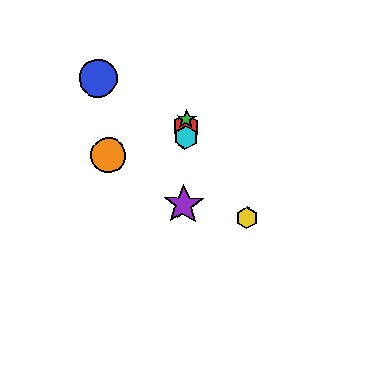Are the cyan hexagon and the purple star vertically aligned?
Yes, both are at x≈186.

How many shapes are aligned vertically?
4 shapes (the red hexagon, the green star, the purple star, the cyan hexagon) are aligned vertically.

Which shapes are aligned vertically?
The red hexagon, the green star, the purple star, the cyan hexagon are aligned vertically.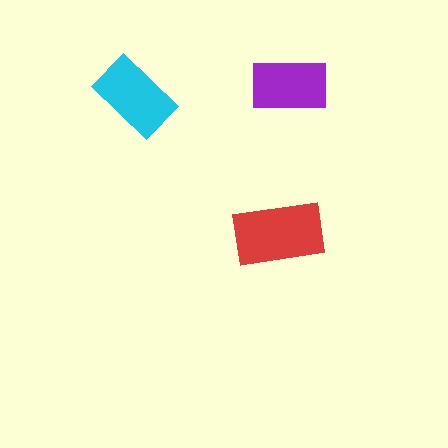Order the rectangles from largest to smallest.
the red one, the cyan one, the purple one.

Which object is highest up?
The purple rectangle is topmost.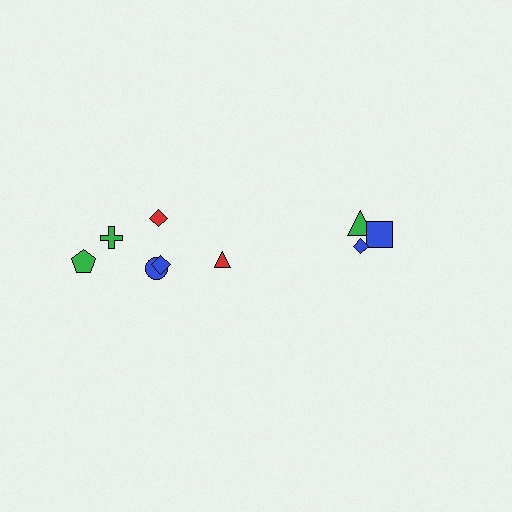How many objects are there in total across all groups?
There are 9 objects.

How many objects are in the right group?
There are 3 objects.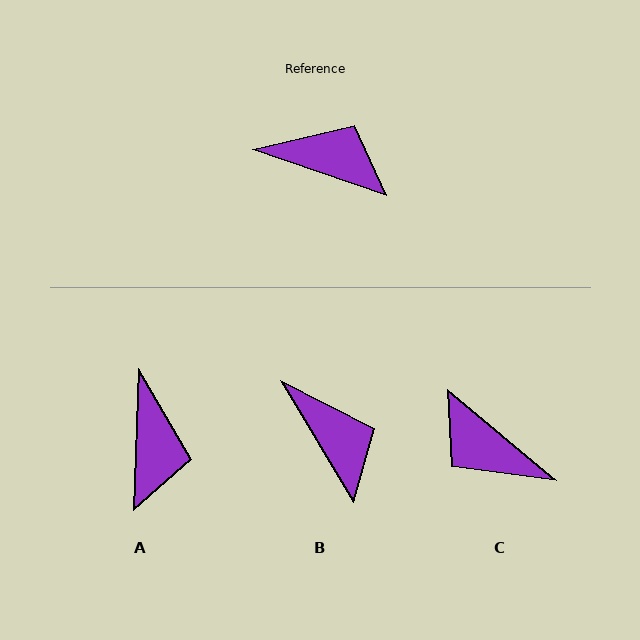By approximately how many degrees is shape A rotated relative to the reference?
Approximately 73 degrees clockwise.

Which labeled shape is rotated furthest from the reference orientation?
C, about 159 degrees away.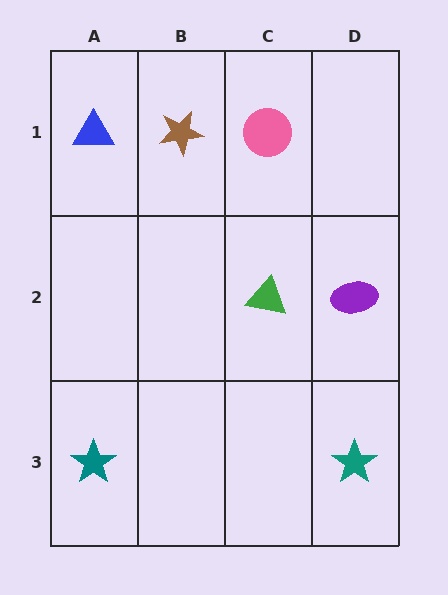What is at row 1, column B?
A brown star.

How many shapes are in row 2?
2 shapes.